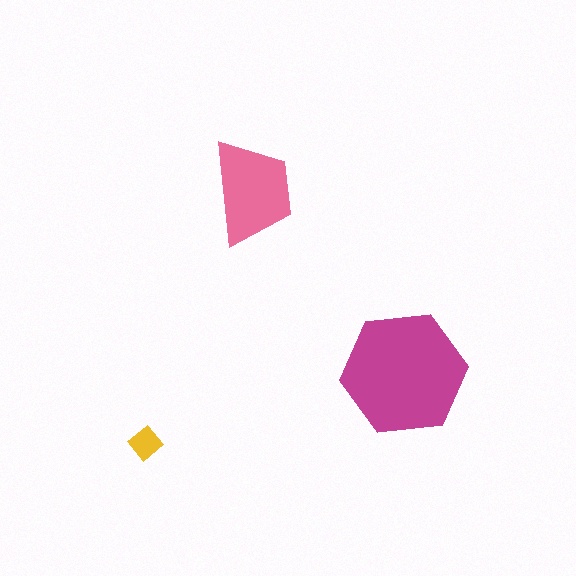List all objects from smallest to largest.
The yellow diamond, the pink trapezoid, the magenta hexagon.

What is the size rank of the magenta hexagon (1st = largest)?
1st.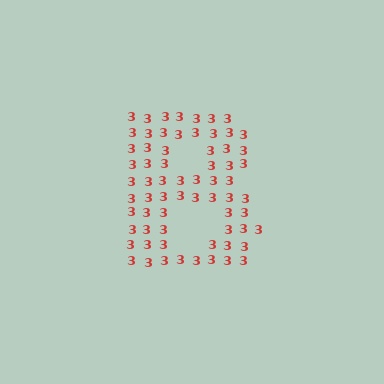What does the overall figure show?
The overall figure shows the letter B.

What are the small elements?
The small elements are digit 3's.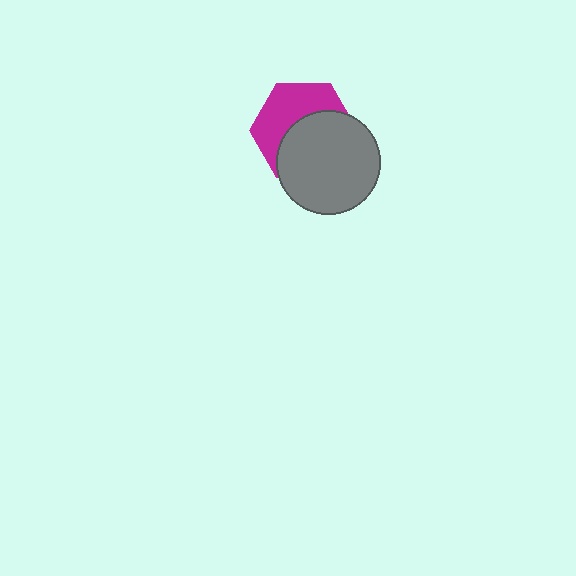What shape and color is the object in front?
The object in front is a gray circle.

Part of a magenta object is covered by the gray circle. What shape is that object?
It is a hexagon.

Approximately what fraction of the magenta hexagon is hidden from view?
Roughly 54% of the magenta hexagon is hidden behind the gray circle.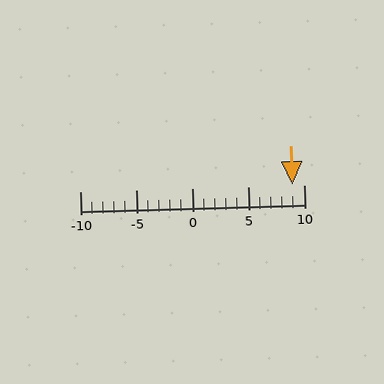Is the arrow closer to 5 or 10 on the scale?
The arrow is closer to 10.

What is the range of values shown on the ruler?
The ruler shows values from -10 to 10.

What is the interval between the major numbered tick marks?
The major tick marks are spaced 5 units apart.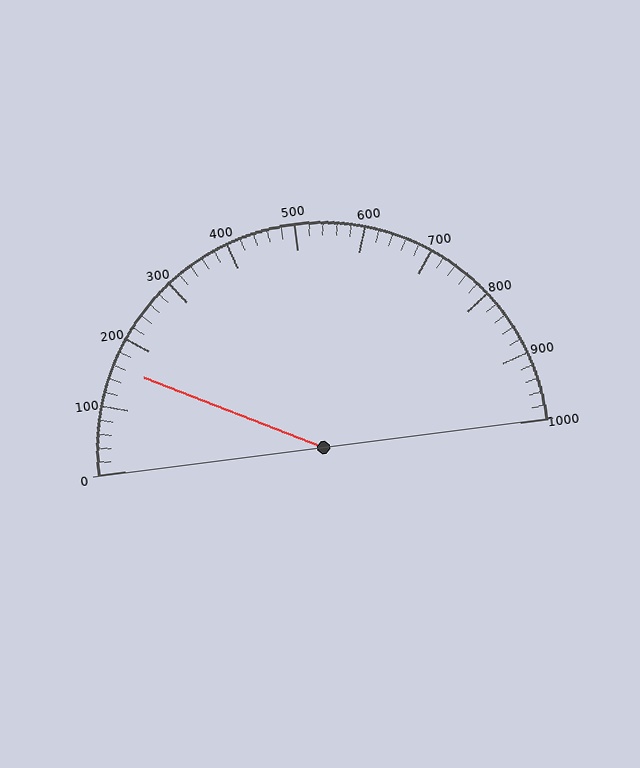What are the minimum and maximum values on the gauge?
The gauge ranges from 0 to 1000.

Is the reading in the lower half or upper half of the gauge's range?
The reading is in the lower half of the range (0 to 1000).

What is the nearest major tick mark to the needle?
The nearest major tick mark is 200.